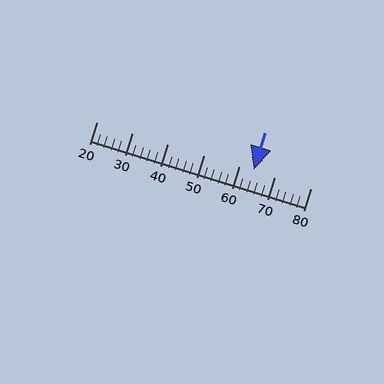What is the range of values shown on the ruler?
The ruler shows values from 20 to 80.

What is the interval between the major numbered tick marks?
The major tick marks are spaced 10 units apart.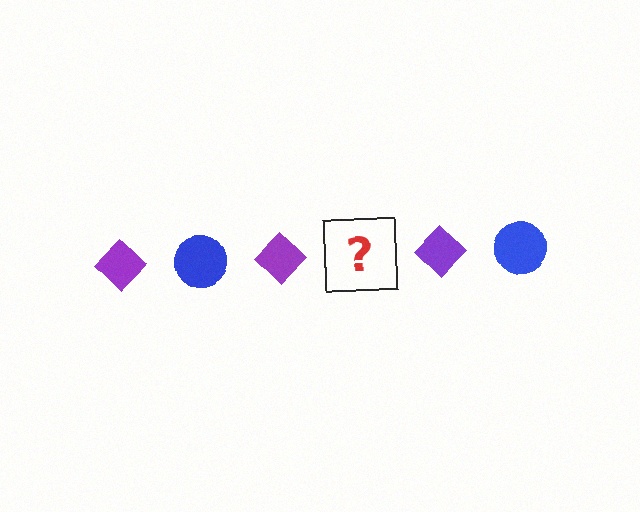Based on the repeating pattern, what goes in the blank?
The blank should be a blue circle.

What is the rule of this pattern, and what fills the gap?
The rule is that the pattern alternates between purple diamond and blue circle. The gap should be filled with a blue circle.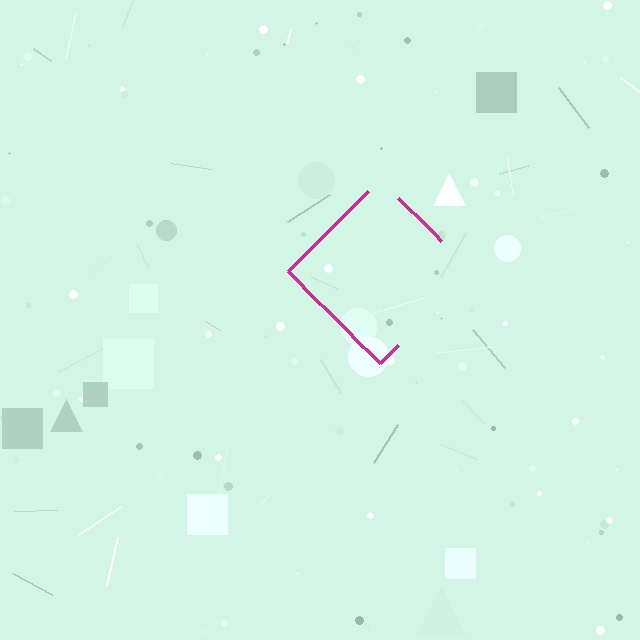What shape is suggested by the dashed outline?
The dashed outline suggests a diamond.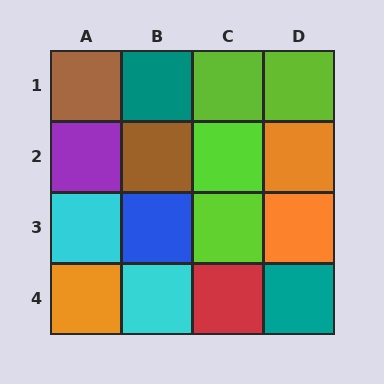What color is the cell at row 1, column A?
Brown.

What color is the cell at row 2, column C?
Lime.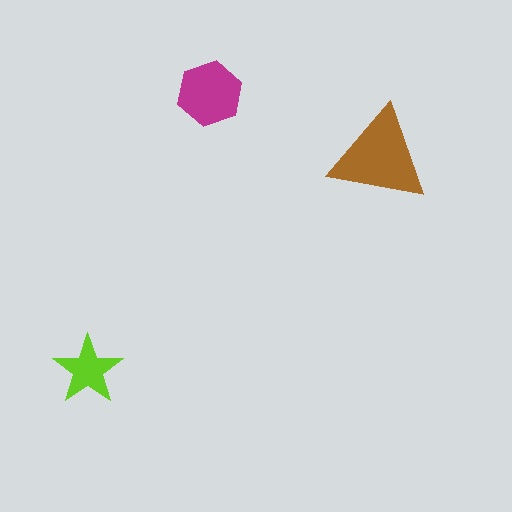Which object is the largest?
The brown triangle.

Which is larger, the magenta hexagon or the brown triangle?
The brown triangle.